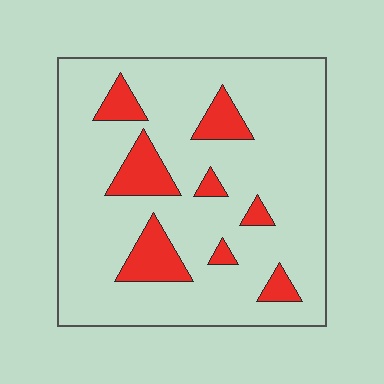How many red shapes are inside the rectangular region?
8.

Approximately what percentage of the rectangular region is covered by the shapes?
Approximately 15%.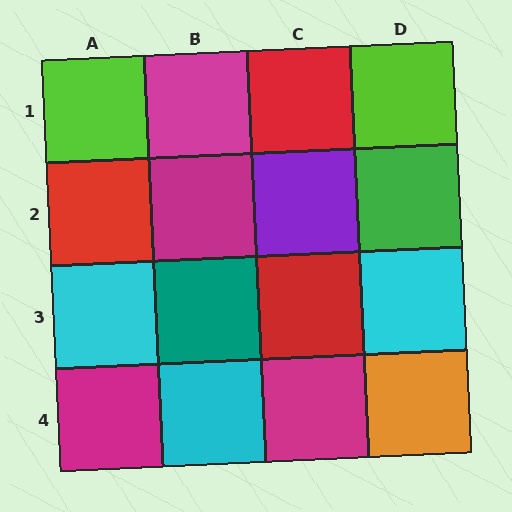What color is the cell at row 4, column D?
Orange.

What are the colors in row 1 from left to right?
Lime, magenta, red, lime.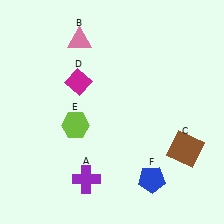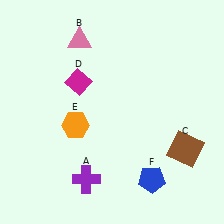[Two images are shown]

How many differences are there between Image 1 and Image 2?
There is 1 difference between the two images.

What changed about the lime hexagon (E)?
In Image 1, E is lime. In Image 2, it changed to orange.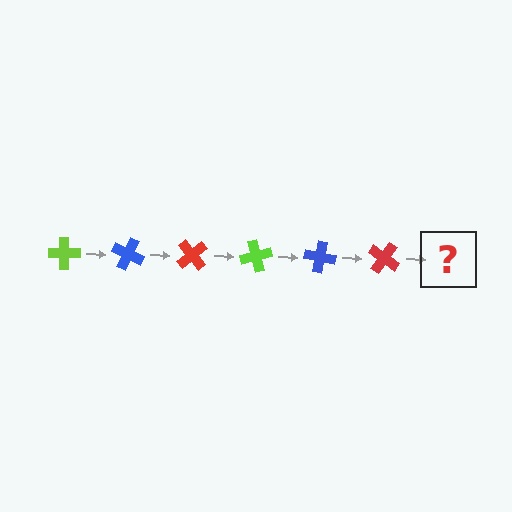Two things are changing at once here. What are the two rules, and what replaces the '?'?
The two rules are that it rotates 25 degrees each step and the color cycles through lime, blue, and red. The '?' should be a lime cross, rotated 150 degrees from the start.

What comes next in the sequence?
The next element should be a lime cross, rotated 150 degrees from the start.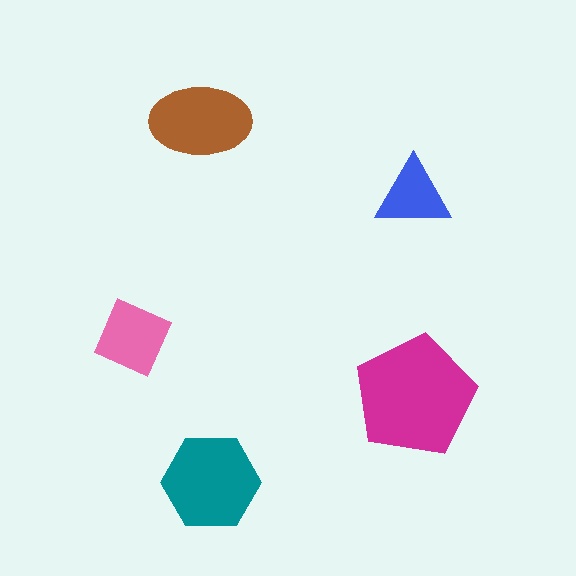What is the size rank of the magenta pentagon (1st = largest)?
1st.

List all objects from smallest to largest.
The blue triangle, the pink diamond, the brown ellipse, the teal hexagon, the magenta pentagon.